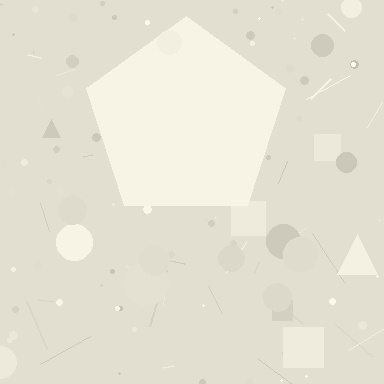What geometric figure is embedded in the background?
A pentagon is embedded in the background.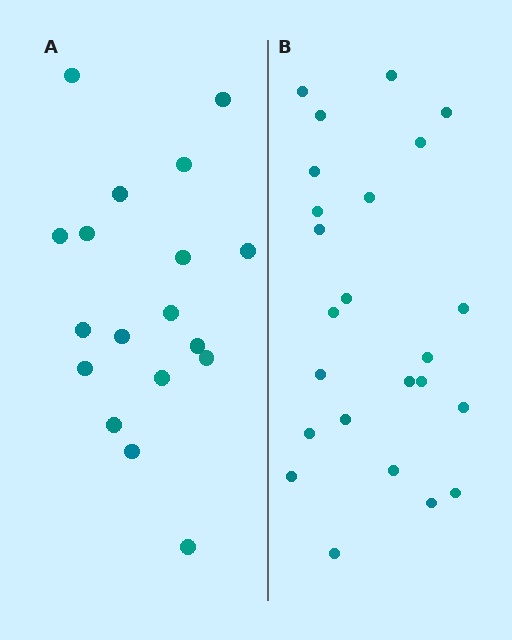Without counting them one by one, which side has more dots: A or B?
Region B (the right region) has more dots.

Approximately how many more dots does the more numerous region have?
Region B has about 6 more dots than region A.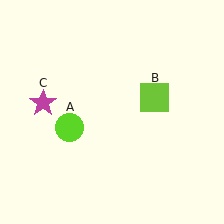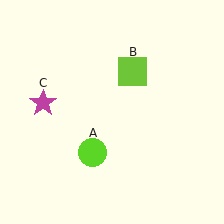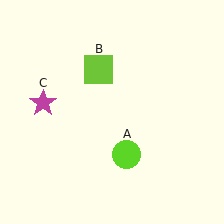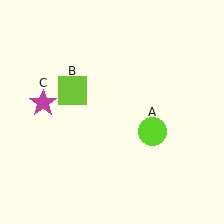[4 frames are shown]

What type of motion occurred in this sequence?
The lime circle (object A), lime square (object B) rotated counterclockwise around the center of the scene.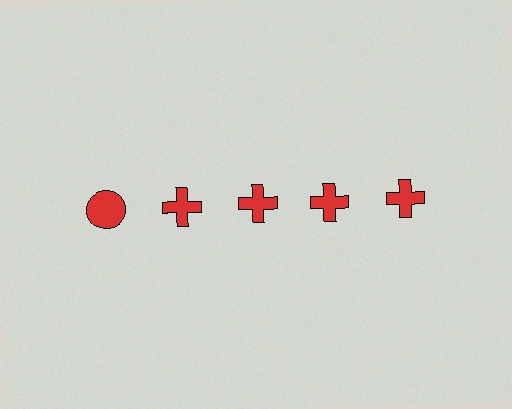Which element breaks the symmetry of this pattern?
The red circle in the top row, leftmost column breaks the symmetry. All other shapes are red crosses.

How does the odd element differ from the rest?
It has a different shape: circle instead of cross.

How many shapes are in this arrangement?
There are 5 shapes arranged in a grid pattern.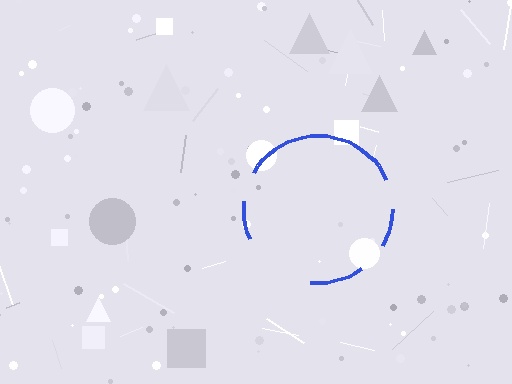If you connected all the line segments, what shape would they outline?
They would outline a circle.